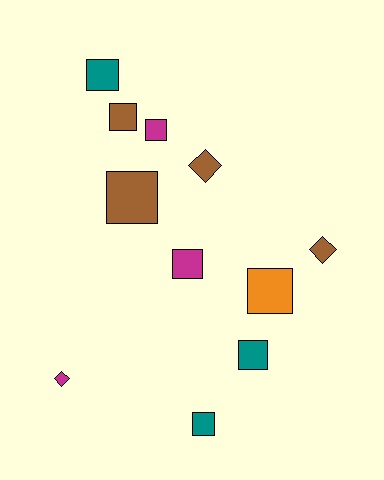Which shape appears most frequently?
Square, with 8 objects.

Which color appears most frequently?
Brown, with 4 objects.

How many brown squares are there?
There are 2 brown squares.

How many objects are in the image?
There are 11 objects.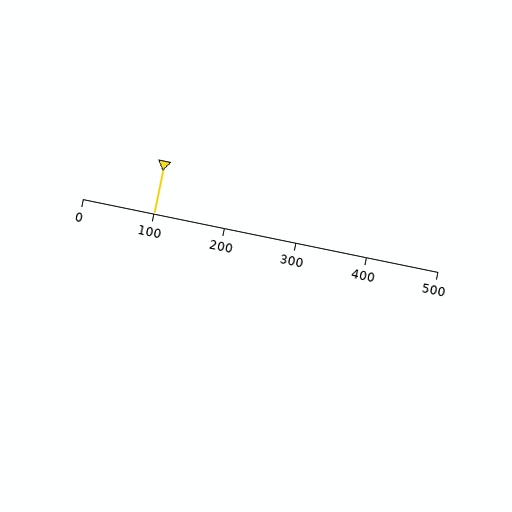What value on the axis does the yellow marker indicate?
The marker indicates approximately 100.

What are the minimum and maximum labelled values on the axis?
The axis runs from 0 to 500.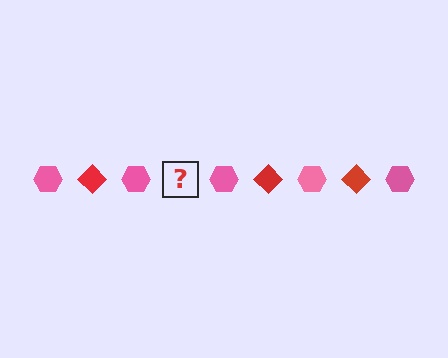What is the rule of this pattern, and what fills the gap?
The rule is that the pattern alternates between pink hexagon and red diamond. The gap should be filled with a red diamond.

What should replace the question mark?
The question mark should be replaced with a red diamond.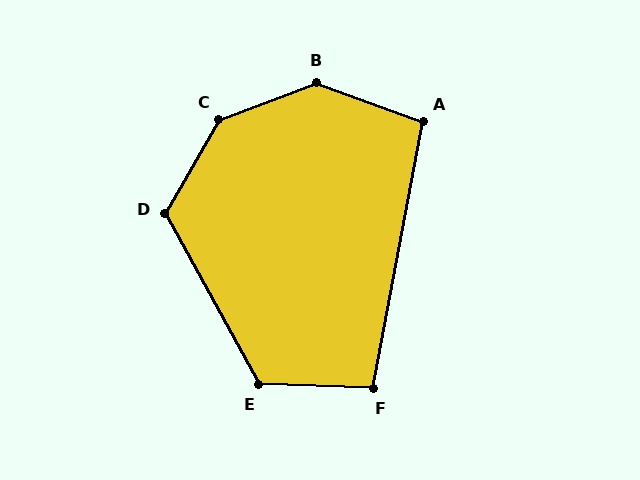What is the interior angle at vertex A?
Approximately 99 degrees (obtuse).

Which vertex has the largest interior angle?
C, at approximately 140 degrees.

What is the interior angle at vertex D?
Approximately 122 degrees (obtuse).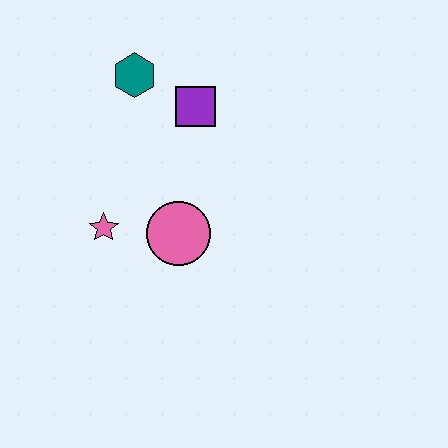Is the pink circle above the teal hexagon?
No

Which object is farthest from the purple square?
The pink star is farthest from the purple square.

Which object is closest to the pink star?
The pink circle is closest to the pink star.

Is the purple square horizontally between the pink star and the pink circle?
No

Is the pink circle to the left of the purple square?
Yes